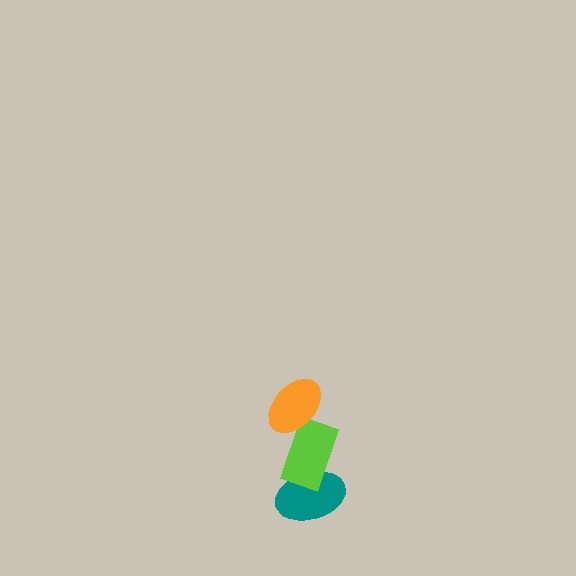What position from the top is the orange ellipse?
The orange ellipse is 1st from the top.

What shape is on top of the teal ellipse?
The lime rectangle is on top of the teal ellipse.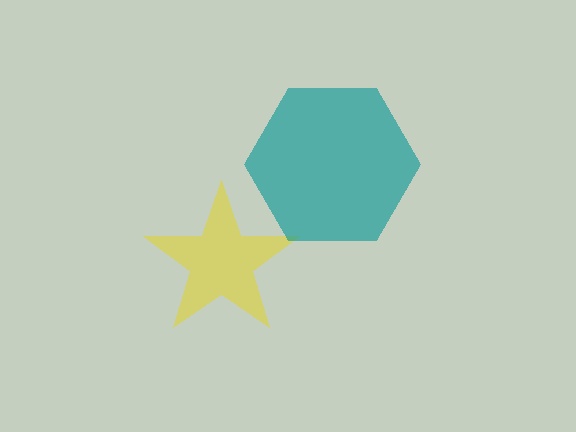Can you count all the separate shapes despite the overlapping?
Yes, there are 2 separate shapes.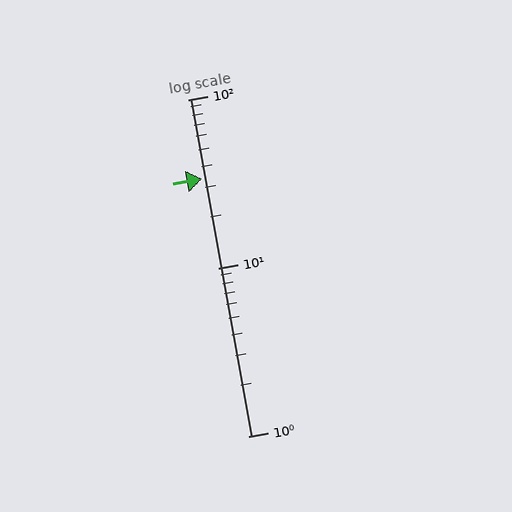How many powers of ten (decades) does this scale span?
The scale spans 2 decades, from 1 to 100.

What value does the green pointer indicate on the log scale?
The pointer indicates approximately 34.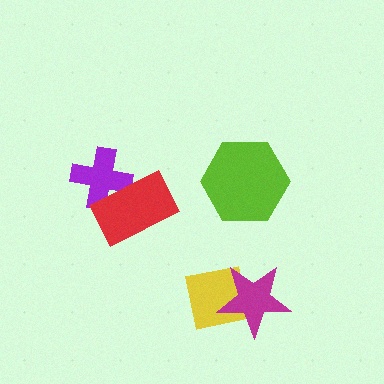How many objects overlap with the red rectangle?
1 object overlaps with the red rectangle.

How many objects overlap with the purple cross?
1 object overlaps with the purple cross.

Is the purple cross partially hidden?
Yes, it is partially covered by another shape.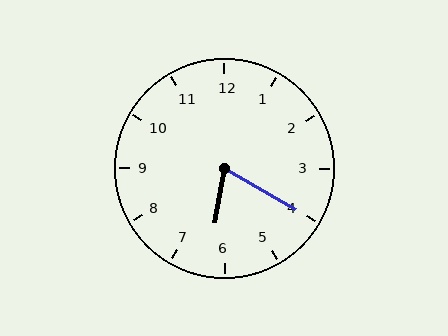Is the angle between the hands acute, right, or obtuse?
It is acute.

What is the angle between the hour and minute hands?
Approximately 70 degrees.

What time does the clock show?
6:20.